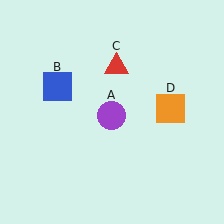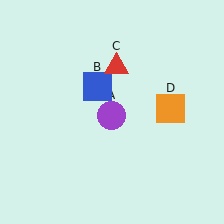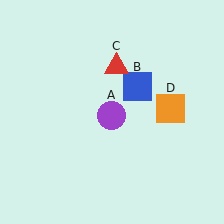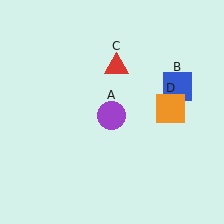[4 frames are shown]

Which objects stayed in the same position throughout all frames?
Purple circle (object A) and red triangle (object C) and orange square (object D) remained stationary.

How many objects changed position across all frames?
1 object changed position: blue square (object B).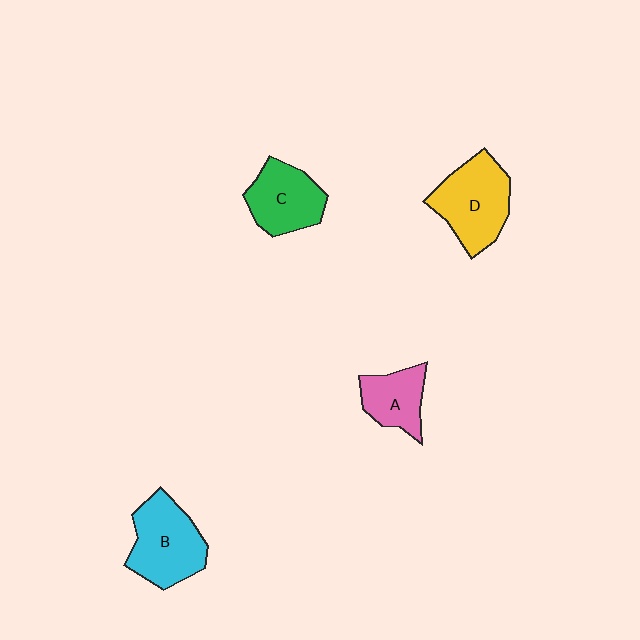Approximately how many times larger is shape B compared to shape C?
Approximately 1.2 times.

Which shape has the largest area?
Shape D (yellow).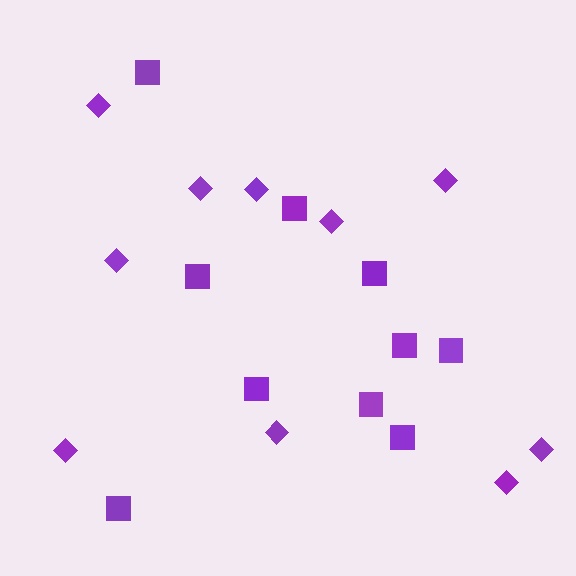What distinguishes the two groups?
There are 2 groups: one group of squares (10) and one group of diamonds (10).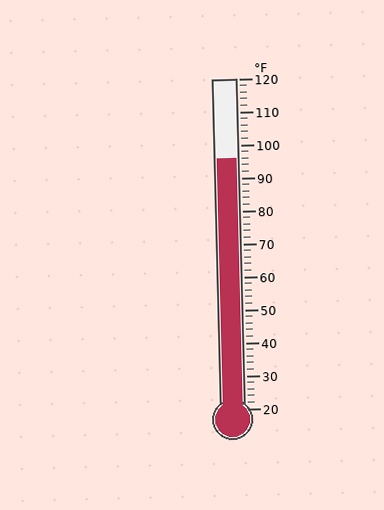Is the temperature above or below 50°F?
The temperature is above 50°F.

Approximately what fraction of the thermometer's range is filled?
The thermometer is filled to approximately 75% of its range.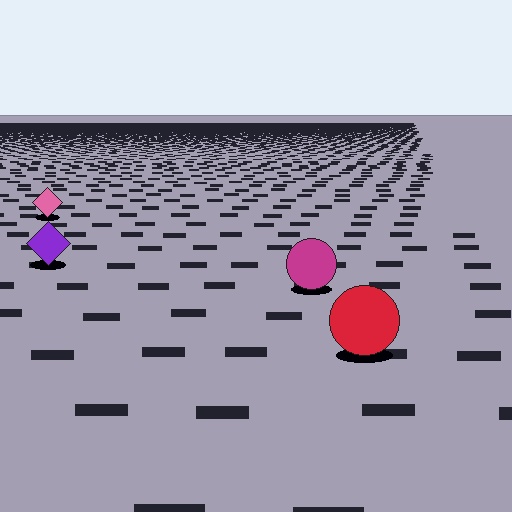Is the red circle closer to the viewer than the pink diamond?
Yes. The red circle is closer — you can tell from the texture gradient: the ground texture is coarser near it.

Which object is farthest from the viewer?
The pink diamond is farthest from the viewer. It appears smaller and the ground texture around it is denser.